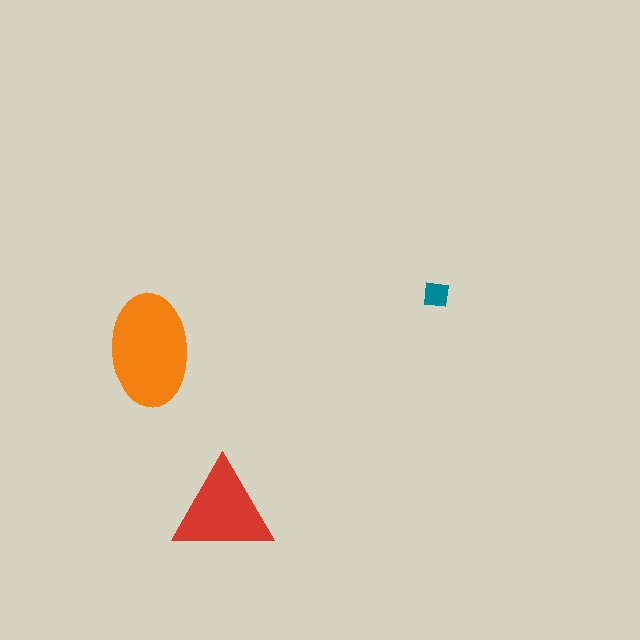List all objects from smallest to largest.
The teal square, the red triangle, the orange ellipse.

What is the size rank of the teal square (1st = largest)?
3rd.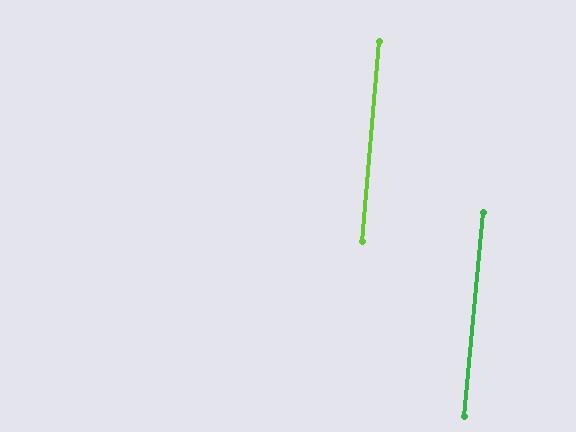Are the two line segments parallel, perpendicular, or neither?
Parallel — their directions differ by only 0.4°.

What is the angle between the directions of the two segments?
Approximately 0 degrees.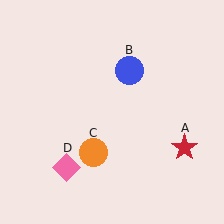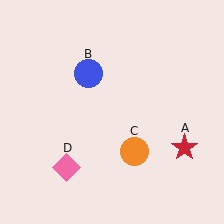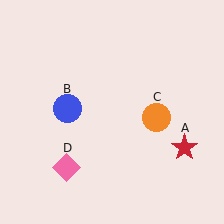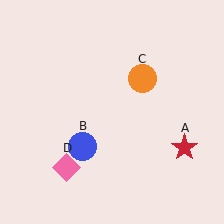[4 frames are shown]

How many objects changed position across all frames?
2 objects changed position: blue circle (object B), orange circle (object C).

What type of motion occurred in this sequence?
The blue circle (object B), orange circle (object C) rotated counterclockwise around the center of the scene.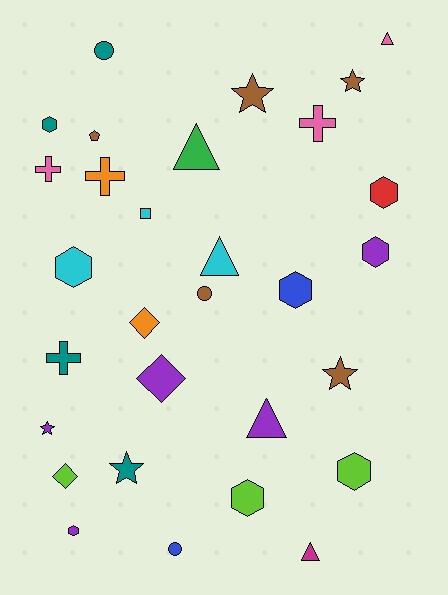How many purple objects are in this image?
There are 5 purple objects.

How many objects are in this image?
There are 30 objects.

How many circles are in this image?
There are 3 circles.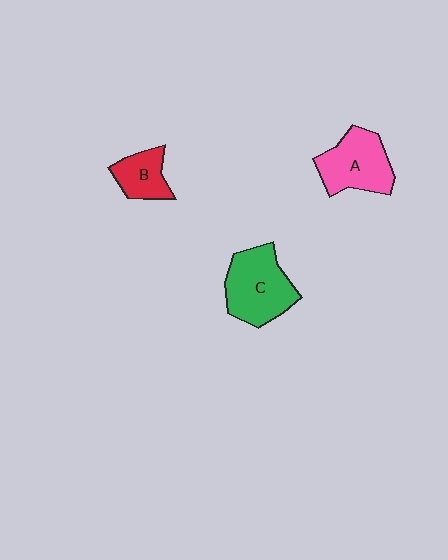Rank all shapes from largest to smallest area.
From largest to smallest: C (green), A (pink), B (red).